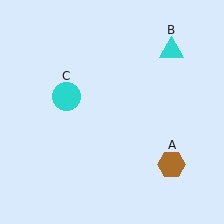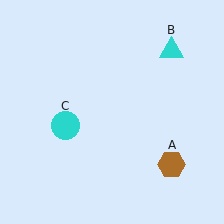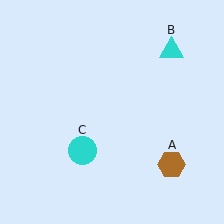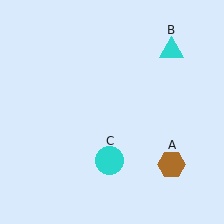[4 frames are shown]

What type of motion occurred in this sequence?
The cyan circle (object C) rotated counterclockwise around the center of the scene.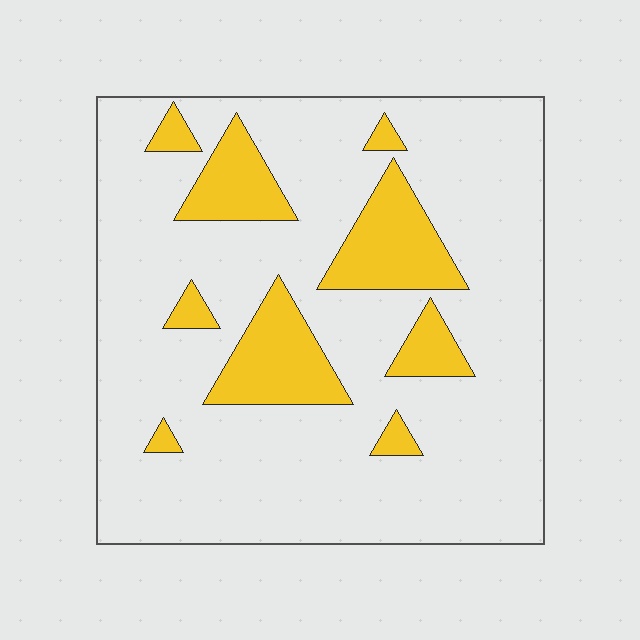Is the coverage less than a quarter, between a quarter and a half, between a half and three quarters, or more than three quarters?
Less than a quarter.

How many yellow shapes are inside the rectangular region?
9.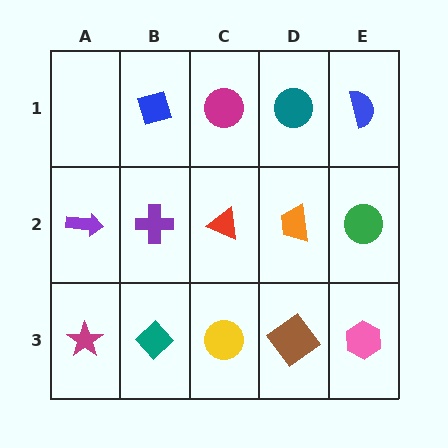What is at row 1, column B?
A blue diamond.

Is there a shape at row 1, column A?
No, that cell is empty.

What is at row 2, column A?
A purple arrow.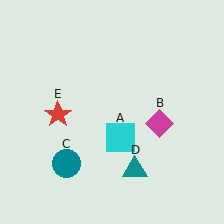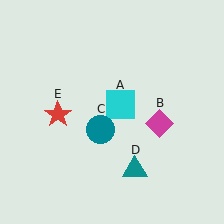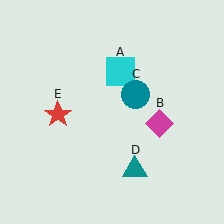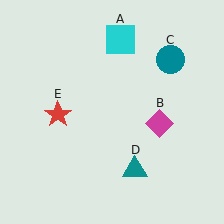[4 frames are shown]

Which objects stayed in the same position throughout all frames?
Magenta diamond (object B) and teal triangle (object D) and red star (object E) remained stationary.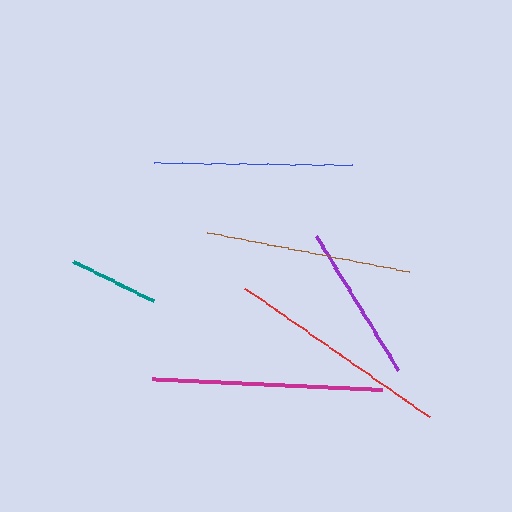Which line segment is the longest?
The magenta line is the longest at approximately 230 pixels.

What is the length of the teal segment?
The teal segment is approximately 90 pixels long.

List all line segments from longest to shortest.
From longest to shortest: magenta, red, brown, blue, purple, teal.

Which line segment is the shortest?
The teal line is the shortest at approximately 90 pixels.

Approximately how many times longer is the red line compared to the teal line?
The red line is approximately 2.5 times the length of the teal line.